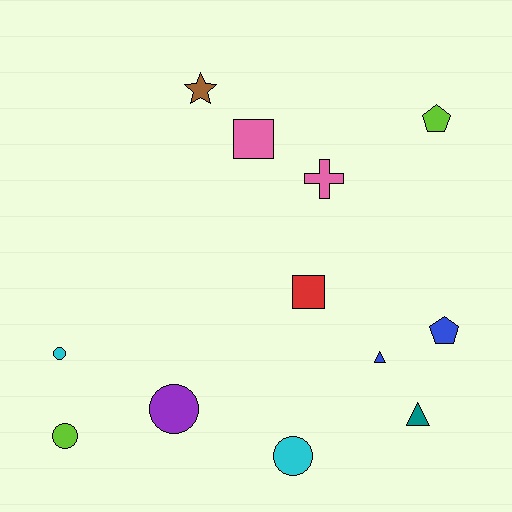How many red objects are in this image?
There is 1 red object.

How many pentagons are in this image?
There are 2 pentagons.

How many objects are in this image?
There are 12 objects.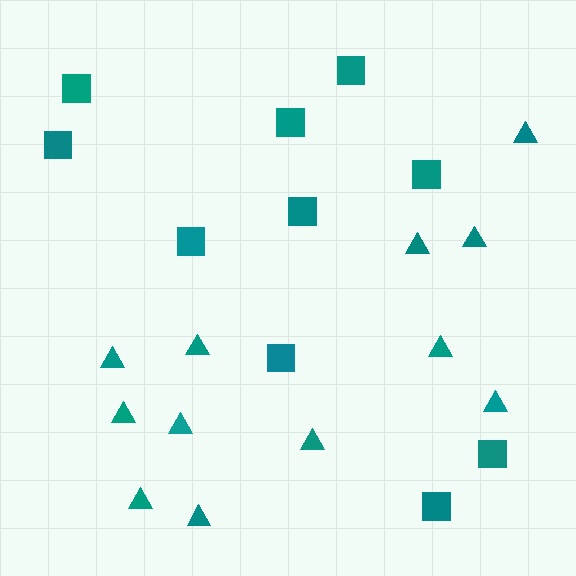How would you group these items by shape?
There are 2 groups: one group of squares (10) and one group of triangles (12).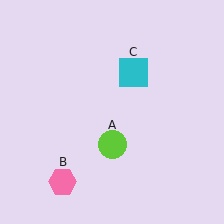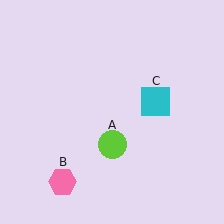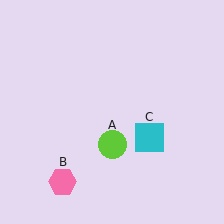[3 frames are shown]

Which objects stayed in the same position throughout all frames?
Lime circle (object A) and pink hexagon (object B) remained stationary.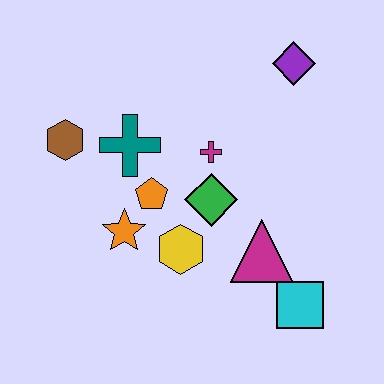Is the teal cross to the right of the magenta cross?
No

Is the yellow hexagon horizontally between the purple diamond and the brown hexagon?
Yes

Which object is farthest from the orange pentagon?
The purple diamond is farthest from the orange pentagon.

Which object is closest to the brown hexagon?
The teal cross is closest to the brown hexagon.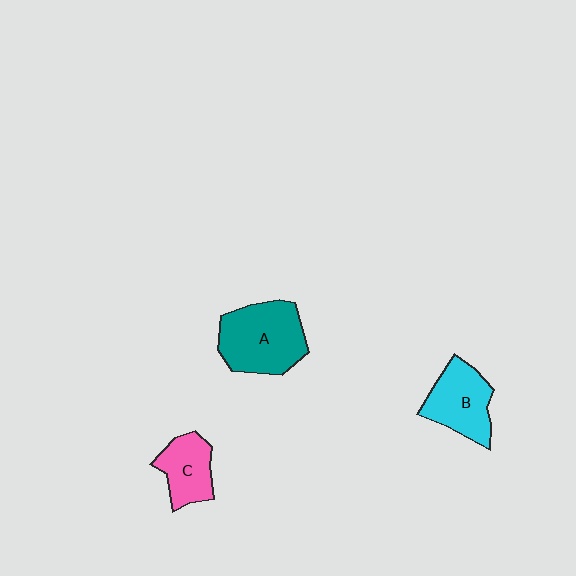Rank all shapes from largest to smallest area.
From largest to smallest: A (teal), B (cyan), C (pink).